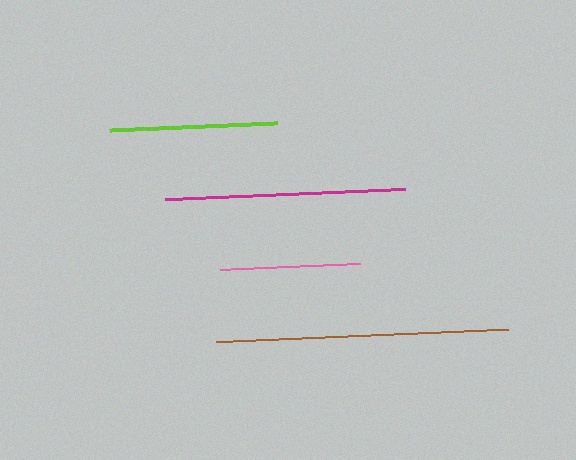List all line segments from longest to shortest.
From longest to shortest: brown, magenta, lime, pink.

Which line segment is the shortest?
The pink line is the shortest at approximately 141 pixels.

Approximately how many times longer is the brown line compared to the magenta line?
The brown line is approximately 1.2 times the length of the magenta line.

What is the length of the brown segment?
The brown segment is approximately 292 pixels long.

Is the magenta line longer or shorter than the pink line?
The magenta line is longer than the pink line.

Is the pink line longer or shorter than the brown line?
The brown line is longer than the pink line.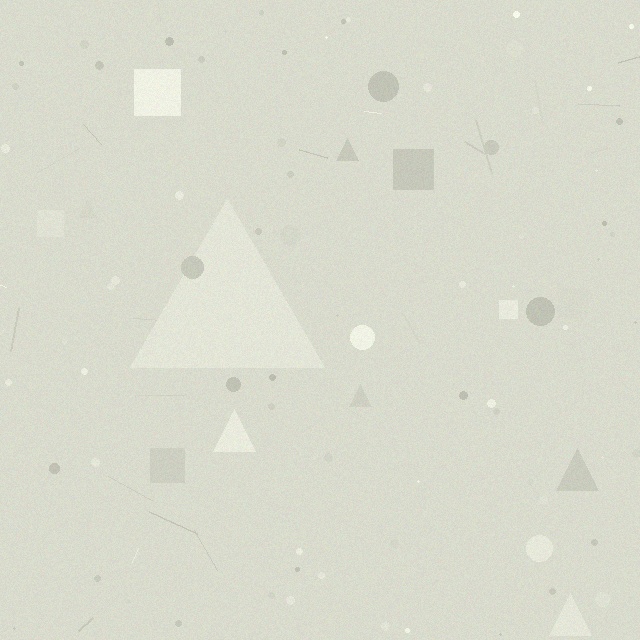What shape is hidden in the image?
A triangle is hidden in the image.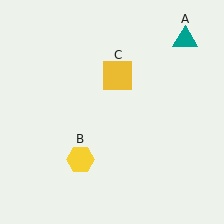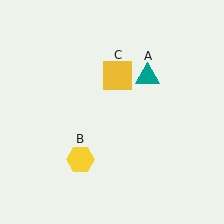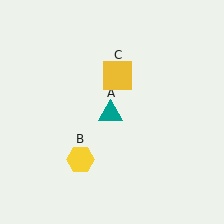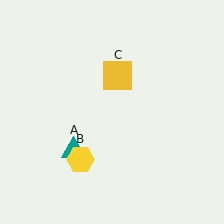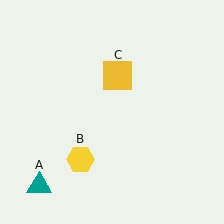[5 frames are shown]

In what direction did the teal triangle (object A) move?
The teal triangle (object A) moved down and to the left.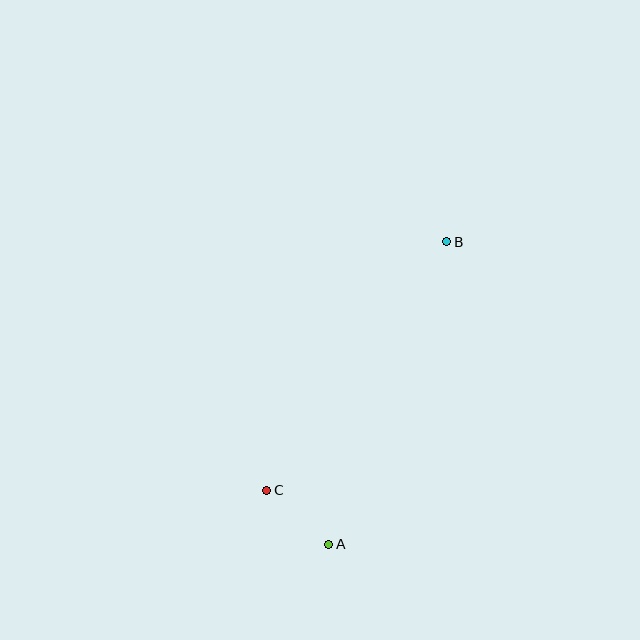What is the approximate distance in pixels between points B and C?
The distance between B and C is approximately 307 pixels.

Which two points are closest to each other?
Points A and C are closest to each other.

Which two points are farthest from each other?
Points A and B are farthest from each other.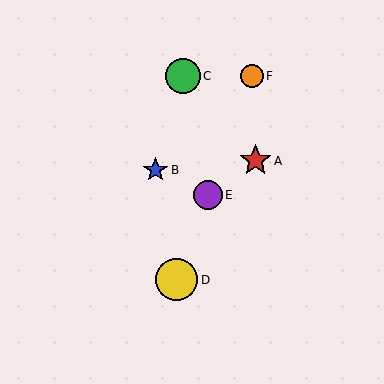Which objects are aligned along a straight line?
Objects D, E, F are aligned along a straight line.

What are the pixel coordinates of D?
Object D is at (177, 280).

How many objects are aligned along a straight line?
3 objects (D, E, F) are aligned along a straight line.